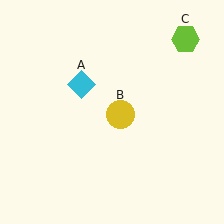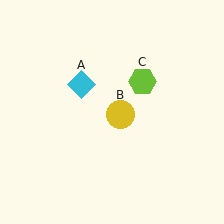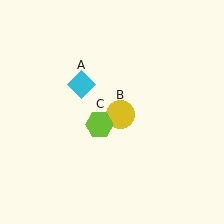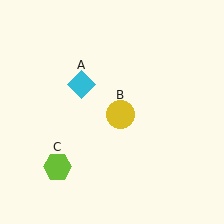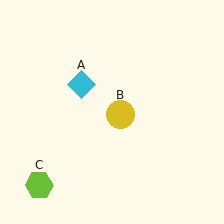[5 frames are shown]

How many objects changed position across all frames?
1 object changed position: lime hexagon (object C).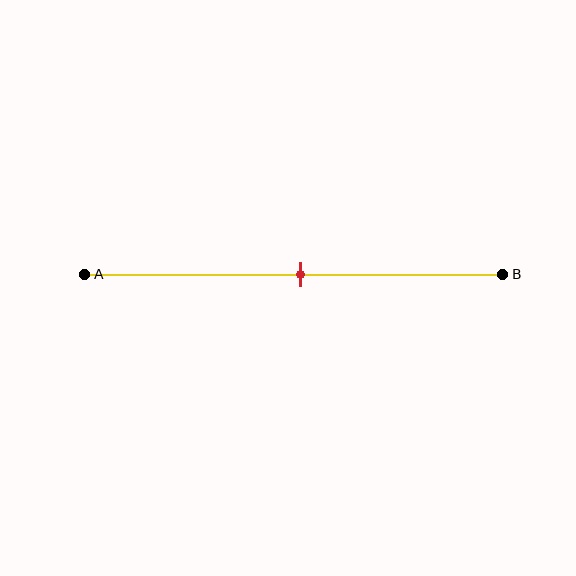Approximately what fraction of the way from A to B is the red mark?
The red mark is approximately 50% of the way from A to B.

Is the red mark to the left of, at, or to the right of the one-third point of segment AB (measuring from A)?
The red mark is to the right of the one-third point of segment AB.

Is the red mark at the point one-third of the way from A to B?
No, the mark is at about 50% from A, not at the 33% one-third point.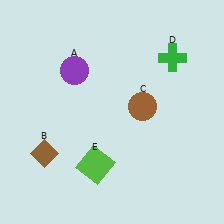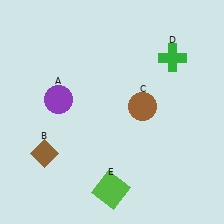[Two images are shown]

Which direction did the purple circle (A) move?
The purple circle (A) moved down.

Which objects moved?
The objects that moved are: the purple circle (A), the lime square (E).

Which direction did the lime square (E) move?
The lime square (E) moved down.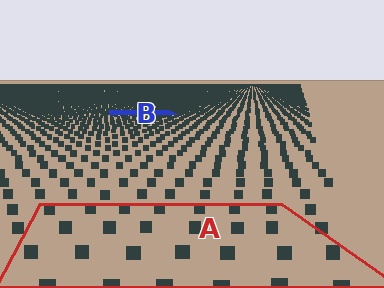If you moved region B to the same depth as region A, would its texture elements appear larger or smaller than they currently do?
They would appear larger. At a closer depth, the same texture elements are projected at a bigger on-screen size.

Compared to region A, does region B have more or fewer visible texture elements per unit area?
Region B has more texture elements per unit area — they are packed more densely because it is farther away.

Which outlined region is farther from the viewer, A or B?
Region B is farther from the viewer — the texture elements inside it appear smaller and more densely packed.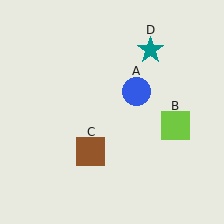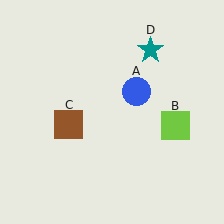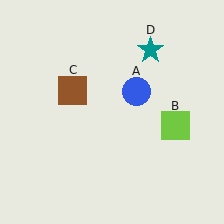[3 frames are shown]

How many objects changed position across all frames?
1 object changed position: brown square (object C).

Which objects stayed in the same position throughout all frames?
Blue circle (object A) and lime square (object B) and teal star (object D) remained stationary.